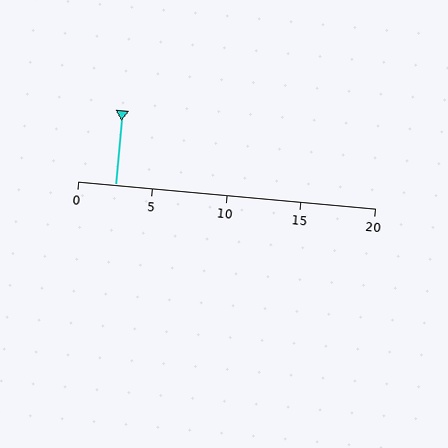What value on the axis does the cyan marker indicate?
The marker indicates approximately 2.5.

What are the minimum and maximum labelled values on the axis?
The axis runs from 0 to 20.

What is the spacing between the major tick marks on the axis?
The major ticks are spaced 5 apart.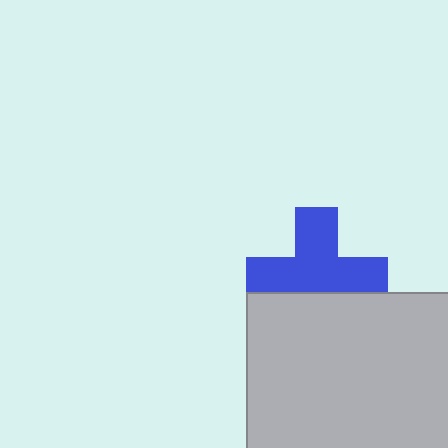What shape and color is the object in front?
The object in front is a light gray rectangle.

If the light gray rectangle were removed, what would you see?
You would see the complete blue cross.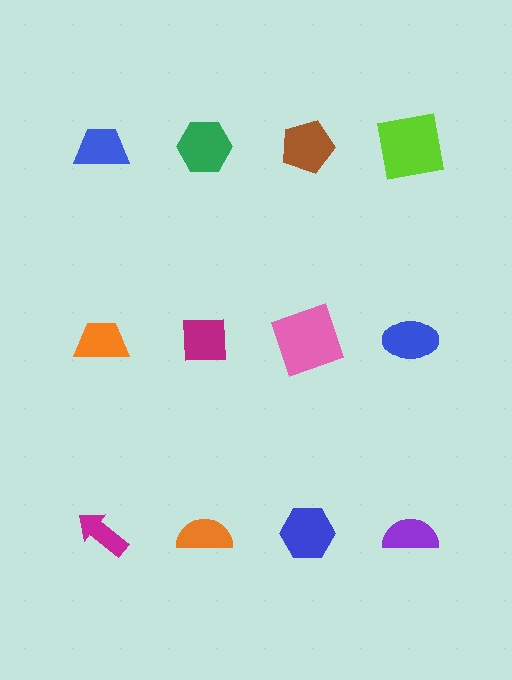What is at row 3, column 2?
An orange semicircle.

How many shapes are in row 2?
4 shapes.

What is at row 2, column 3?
A pink square.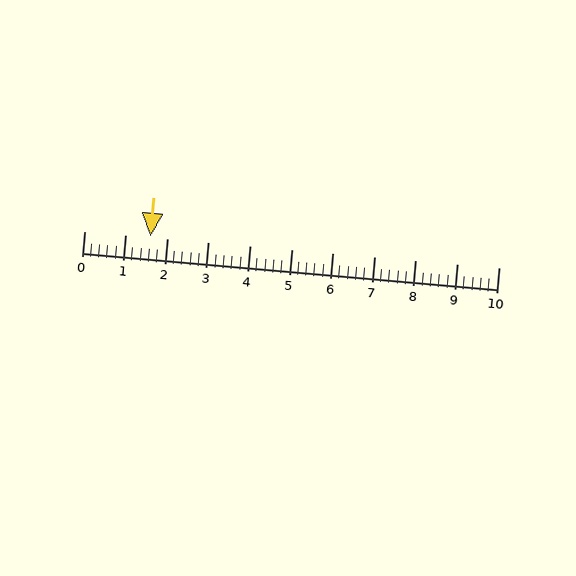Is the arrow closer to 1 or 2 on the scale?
The arrow is closer to 2.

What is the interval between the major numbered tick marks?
The major tick marks are spaced 1 units apart.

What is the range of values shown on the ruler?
The ruler shows values from 0 to 10.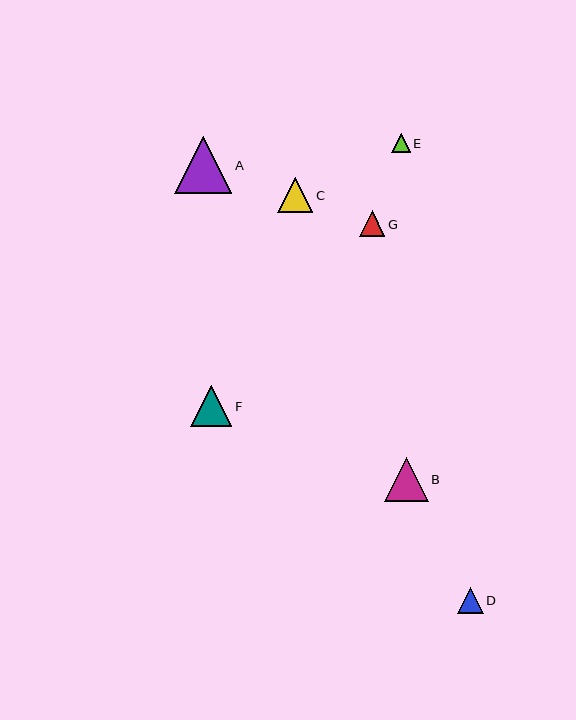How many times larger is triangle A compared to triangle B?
Triangle A is approximately 1.3 times the size of triangle B.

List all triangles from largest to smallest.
From largest to smallest: A, B, F, C, D, G, E.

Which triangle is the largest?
Triangle A is the largest with a size of approximately 57 pixels.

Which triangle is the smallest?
Triangle E is the smallest with a size of approximately 19 pixels.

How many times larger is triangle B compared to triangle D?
Triangle B is approximately 1.7 times the size of triangle D.